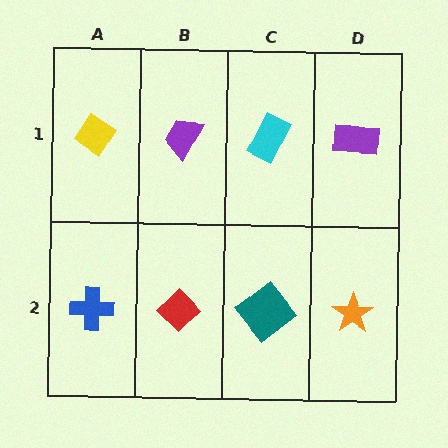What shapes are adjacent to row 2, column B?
A purple trapezoid (row 1, column B), a blue cross (row 2, column A), a teal diamond (row 2, column C).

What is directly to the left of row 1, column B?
A yellow diamond.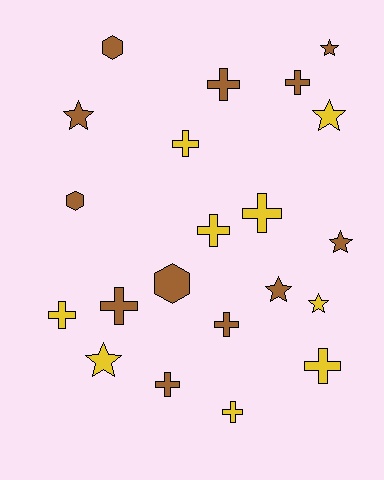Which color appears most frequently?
Brown, with 12 objects.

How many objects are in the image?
There are 21 objects.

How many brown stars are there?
There are 4 brown stars.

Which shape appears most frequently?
Cross, with 11 objects.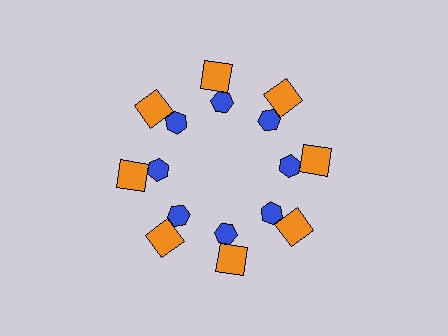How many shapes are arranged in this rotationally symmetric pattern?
There are 16 shapes, arranged in 8 groups of 2.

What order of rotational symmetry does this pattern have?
This pattern has 8-fold rotational symmetry.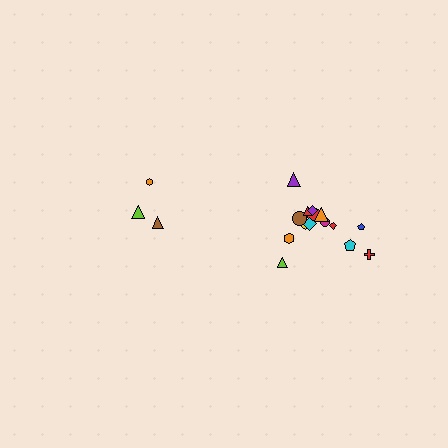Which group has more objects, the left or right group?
The right group.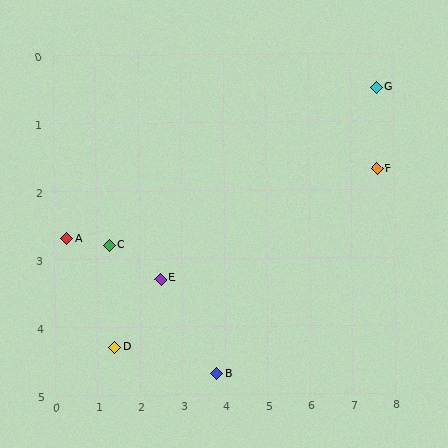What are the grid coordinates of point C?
Point C is at approximately (1.3, 2.8).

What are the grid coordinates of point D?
Point D is at approximately (1.4, 4.3).